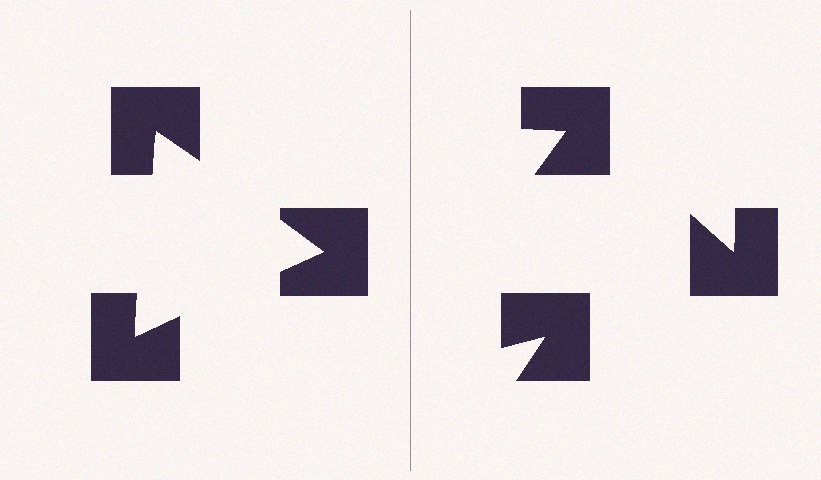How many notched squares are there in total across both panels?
6 — 3 on each side.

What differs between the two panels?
The notched squares are positioned identically on both sides; only the wedge orientations differ. On the left they align to a triangle; on the right they are misaligned.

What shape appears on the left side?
An illusory triangle.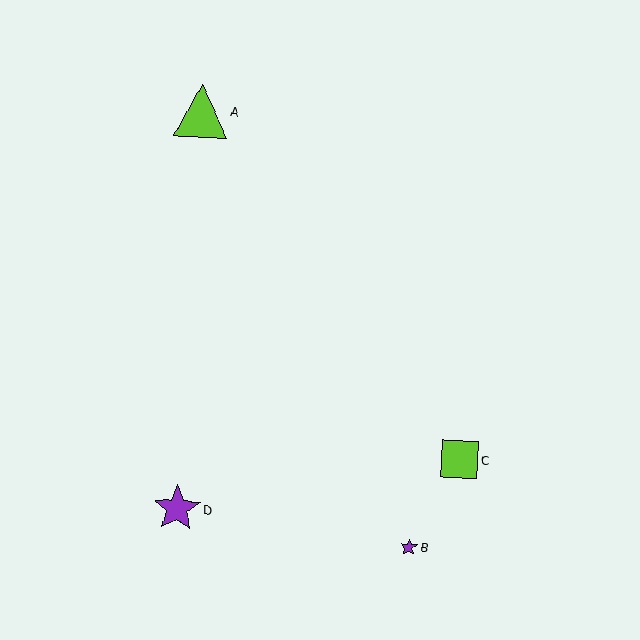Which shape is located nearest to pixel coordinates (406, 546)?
The purple star (labeled B) at (409, 547) is nearest to that location.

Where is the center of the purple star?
The center of the purple star is at (409, 547).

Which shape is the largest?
The lime triangle (labeled A) is the largest.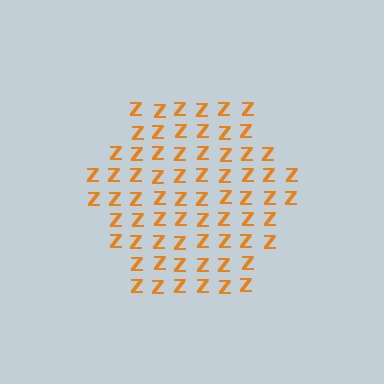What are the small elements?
The small elements are letter Z's.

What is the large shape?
The large shape is a hexagon.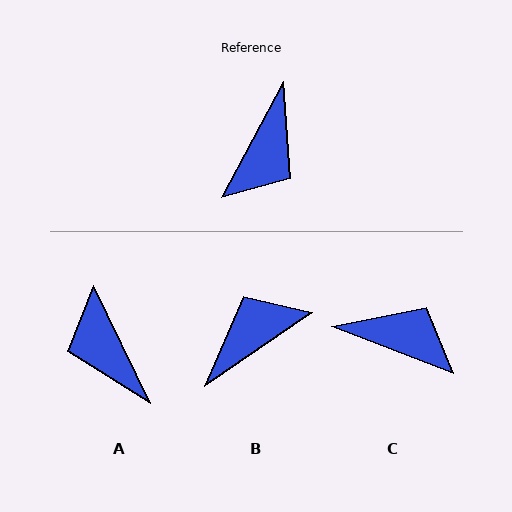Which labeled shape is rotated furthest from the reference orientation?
B, about 152 degrees away.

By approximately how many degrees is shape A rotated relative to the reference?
Approximately 126 degrees clockwise.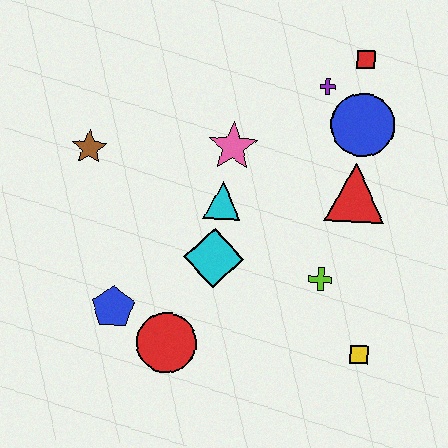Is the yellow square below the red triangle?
Yes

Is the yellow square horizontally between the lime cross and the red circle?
No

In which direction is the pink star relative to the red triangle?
The pink star is to the left of the red triangle.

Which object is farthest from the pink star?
The yellow square is farthest from the pink star.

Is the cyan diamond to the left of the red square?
Yes